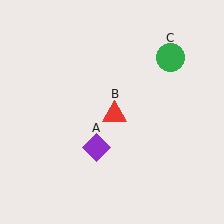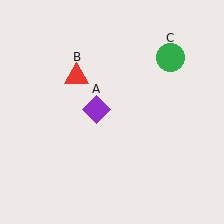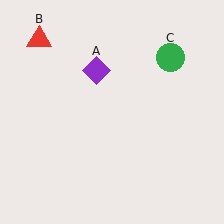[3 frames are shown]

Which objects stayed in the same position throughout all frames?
Green circle (object C) remained stationary.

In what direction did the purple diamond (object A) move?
The purple diamond (object A) moved up.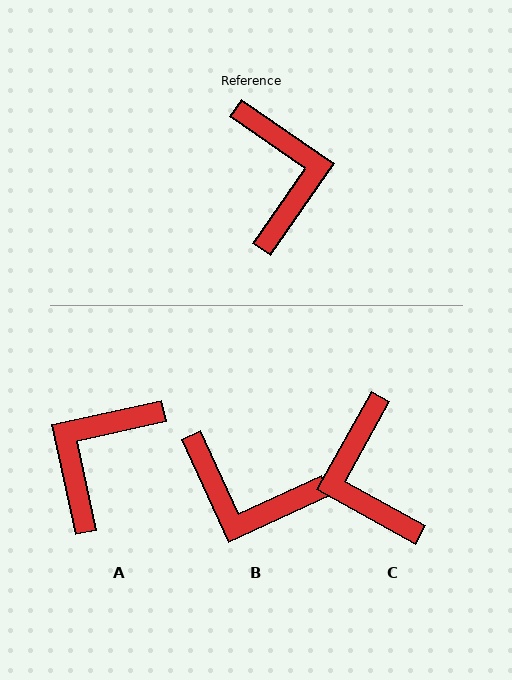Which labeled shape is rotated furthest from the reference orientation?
C, about 174 degrees away.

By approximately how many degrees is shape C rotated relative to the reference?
Approximately 174 degrees clockwise.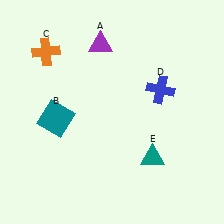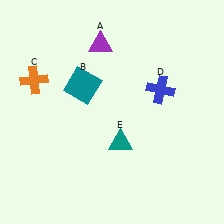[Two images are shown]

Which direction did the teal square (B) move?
The teal square (B) moved up.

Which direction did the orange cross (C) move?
The orange cross (C) moved down.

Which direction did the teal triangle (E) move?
The teal triangle (E) moved left.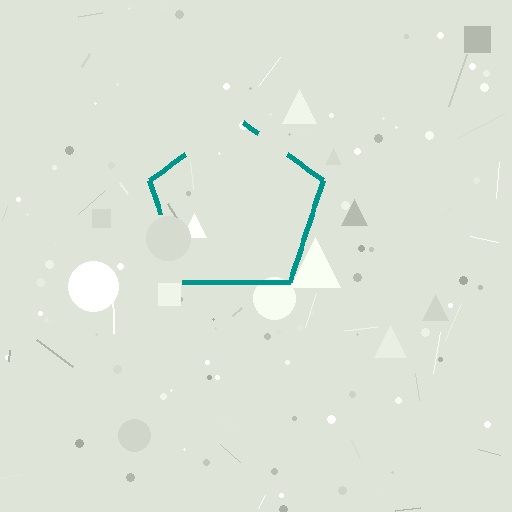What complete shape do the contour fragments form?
The contour fragments form a pentagon.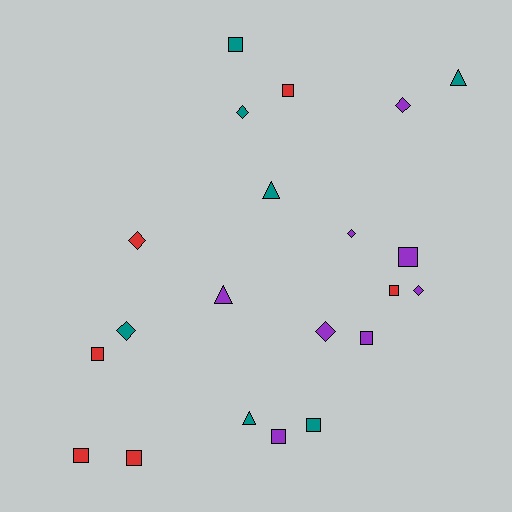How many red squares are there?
There are 5 red squares.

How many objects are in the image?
There are 21 objects.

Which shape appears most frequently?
Square, with 10 objects.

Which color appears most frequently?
Purple, with 8 objects.